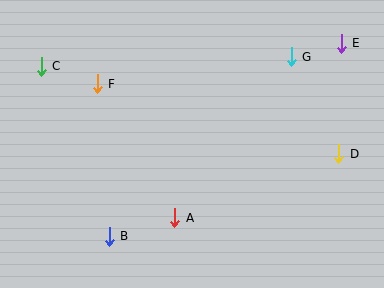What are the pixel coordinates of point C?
Point C is at (41, 66).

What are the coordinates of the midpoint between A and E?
The midpoint between A and E is at (258, 130).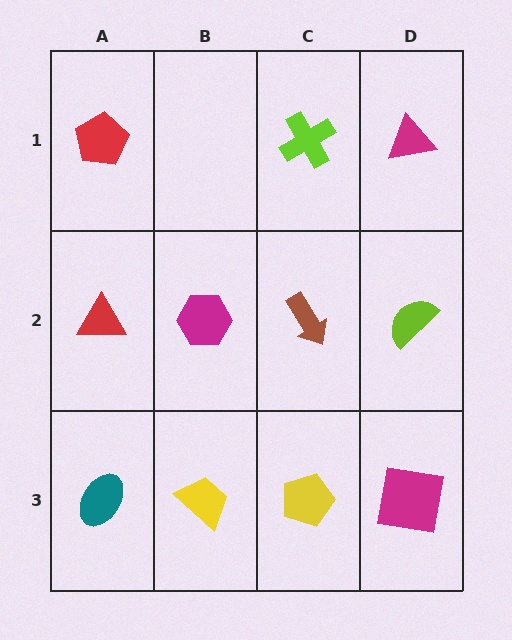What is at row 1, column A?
A red pentagon.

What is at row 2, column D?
A lime semicircle.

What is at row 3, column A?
A teal ellipse.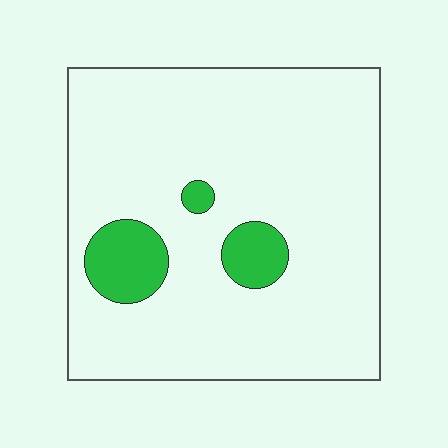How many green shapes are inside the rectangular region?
3.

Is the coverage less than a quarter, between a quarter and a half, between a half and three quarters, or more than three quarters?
Less than a quarter.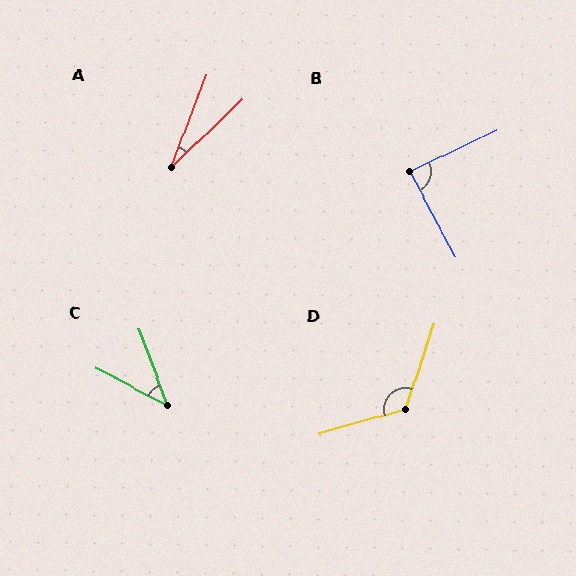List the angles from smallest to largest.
A (25°), C (43°), B (88°), D (125°).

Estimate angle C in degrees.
Approximately 43 degrees.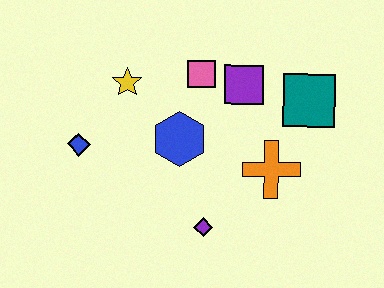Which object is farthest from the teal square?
The blue diamond is farthest from the teal square.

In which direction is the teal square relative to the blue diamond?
The teal square is to the right of the blue diamond.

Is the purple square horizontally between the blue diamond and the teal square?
Yes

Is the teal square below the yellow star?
Yes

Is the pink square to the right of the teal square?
No